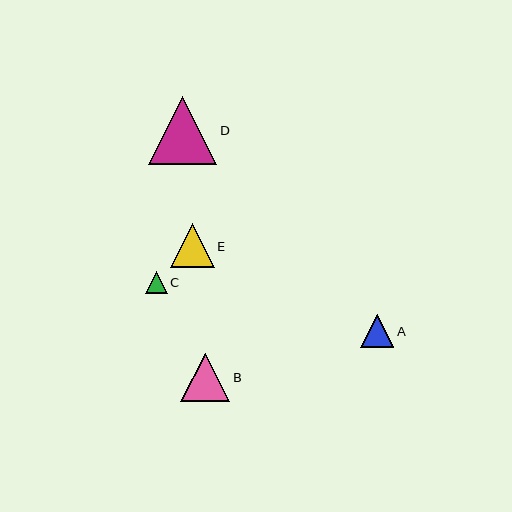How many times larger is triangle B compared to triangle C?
Triangle B is approximately 2.3 times the size of triangle C.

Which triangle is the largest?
Triangle D is the largest with a size of approximately 68 pixels.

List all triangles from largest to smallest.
From largest to smallest: D, B, E, A, C.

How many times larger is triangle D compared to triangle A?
Triangle D is approximately 2.1 times the size of triangle A.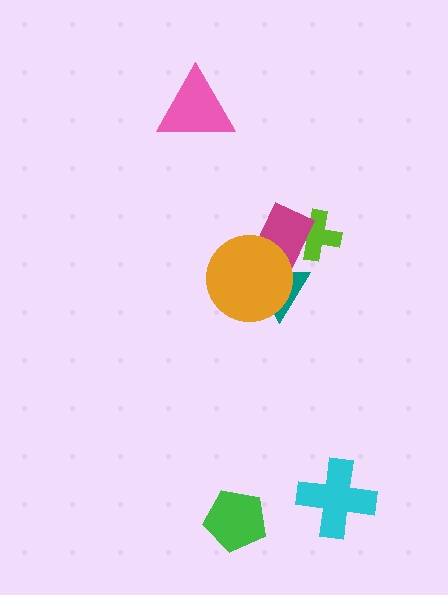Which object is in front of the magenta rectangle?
The orange circle is in front of the magenta rectangle.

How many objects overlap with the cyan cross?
0 objects overlap with the cyan cross.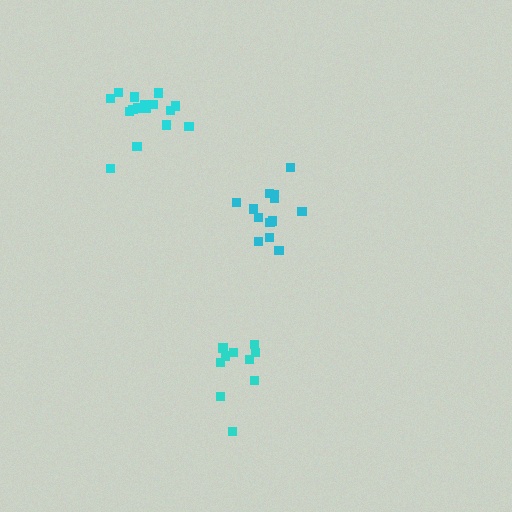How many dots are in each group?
Group 1: 13 dots, Group 2: 16 dots, Group 3: 10 dots (39 total).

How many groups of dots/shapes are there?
There are 3 groups.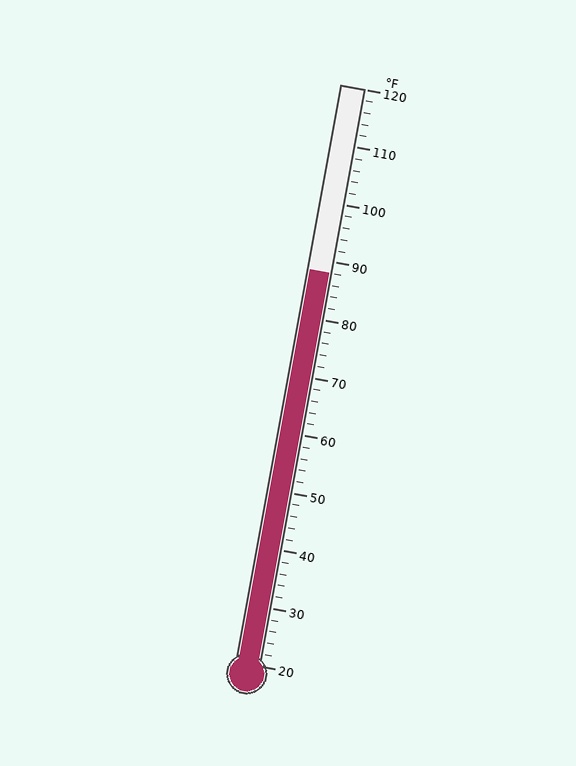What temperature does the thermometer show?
The thermometer shows approximately 88°F.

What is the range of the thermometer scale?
The thermometer scale ranges from 20°F to 120°F.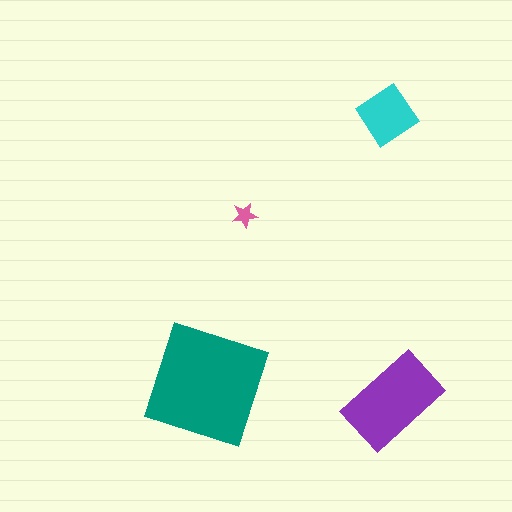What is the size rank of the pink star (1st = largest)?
4th.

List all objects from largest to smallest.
The teal square, the purple rectangle, the cyan diamond, the pink star.